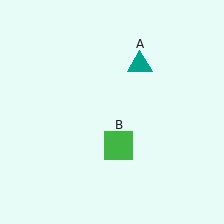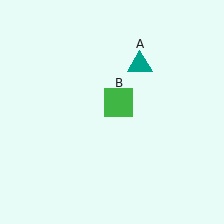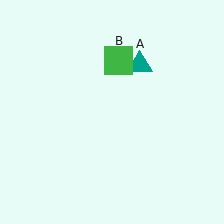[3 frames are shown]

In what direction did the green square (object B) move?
The green square (object B) moved up.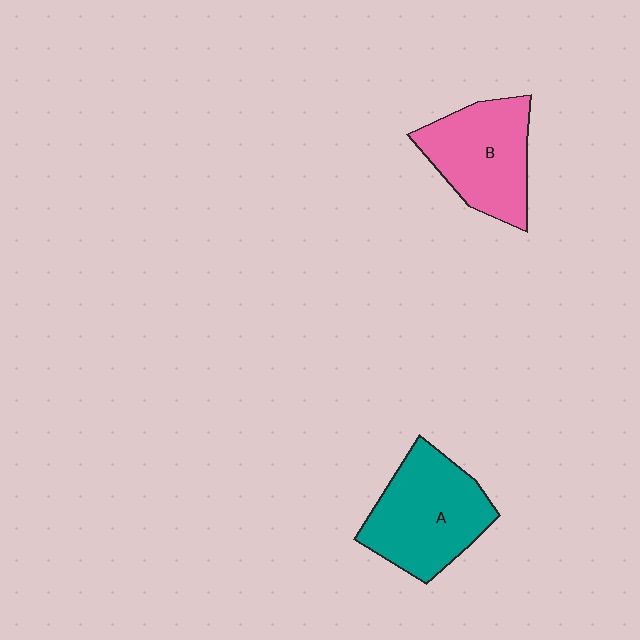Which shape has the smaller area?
Shape B (pink).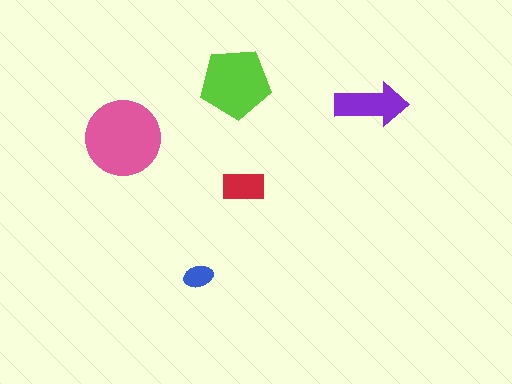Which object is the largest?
The pink circle.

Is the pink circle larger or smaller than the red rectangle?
Larger.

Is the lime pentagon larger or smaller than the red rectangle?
Larger.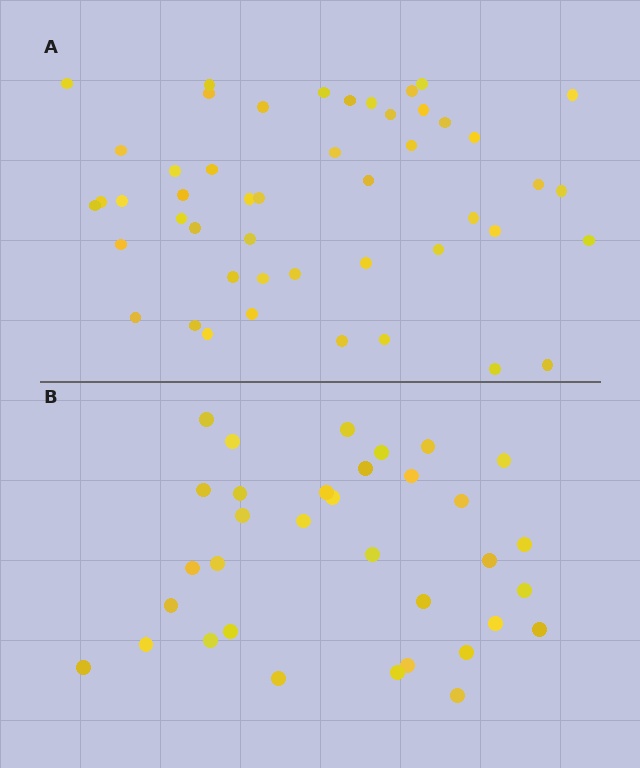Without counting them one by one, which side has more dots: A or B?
Region A (the top region) has more dots.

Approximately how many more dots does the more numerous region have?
Region A has approximately 15 more dots than region B.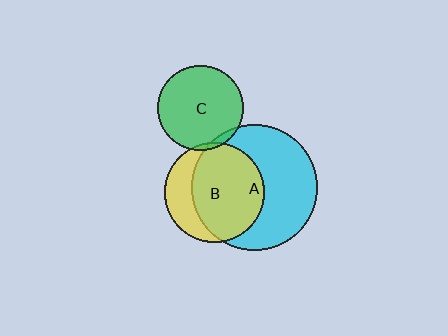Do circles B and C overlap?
Yes.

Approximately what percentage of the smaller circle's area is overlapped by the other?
Approximately 5%.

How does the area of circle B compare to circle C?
Approximately 1.4 times.